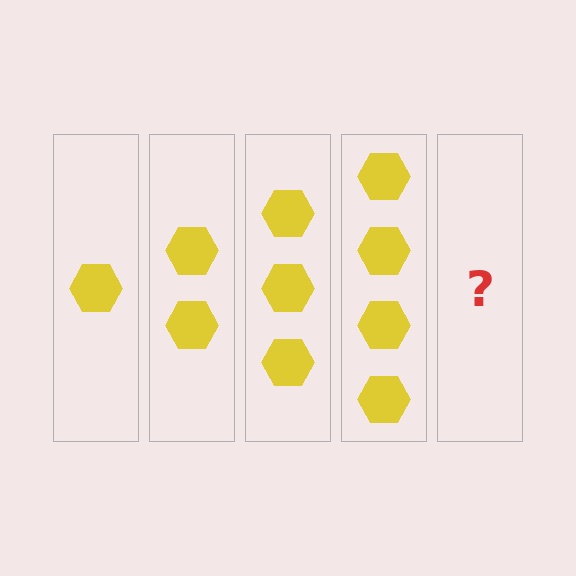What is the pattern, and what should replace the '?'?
The pattern is that each step adds one more hexagon. The '?' should be 5 hexagons.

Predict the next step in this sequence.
The next step is 5 hexagons.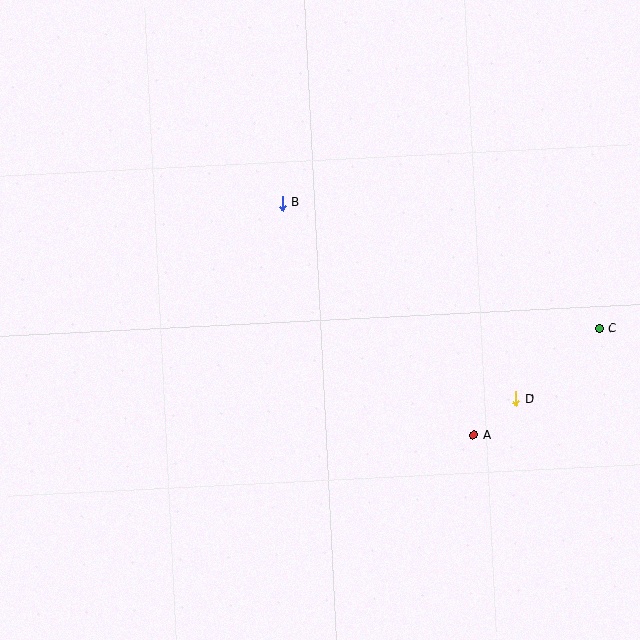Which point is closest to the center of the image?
Point B at (282, 203) is closest to the center.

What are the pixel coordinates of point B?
Point B is at (282, 203).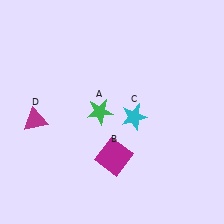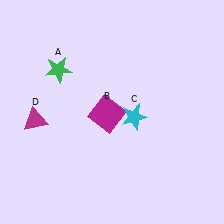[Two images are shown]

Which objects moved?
The objects that moved are: the green star (A), the magenta square (B).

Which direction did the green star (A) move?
The green star (A) moved up.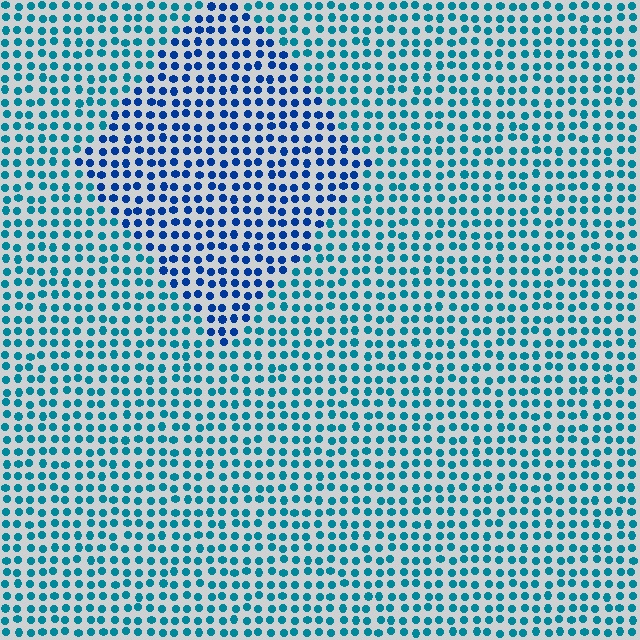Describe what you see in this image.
The image is filled with small teal elements in a uniform arrangement. A diamond-shaped region is visible where the elements are tinted to a slightly different hue, forming a subtle color boundary.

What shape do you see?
I see a diamond.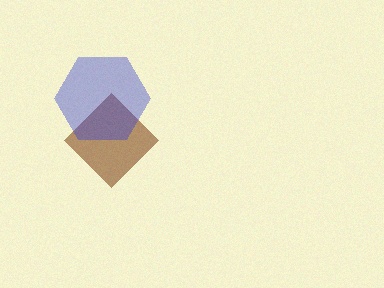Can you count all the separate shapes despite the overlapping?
Yes, there are 2 separate shapes.